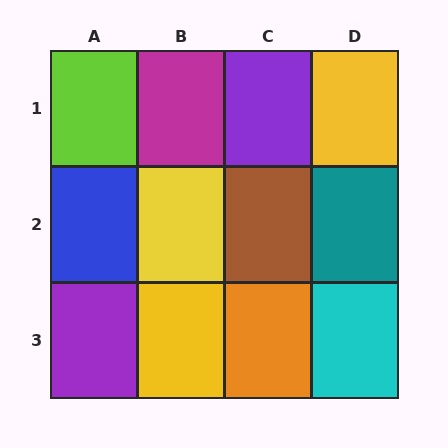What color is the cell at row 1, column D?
Yellow.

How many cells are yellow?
3 cells are yellow.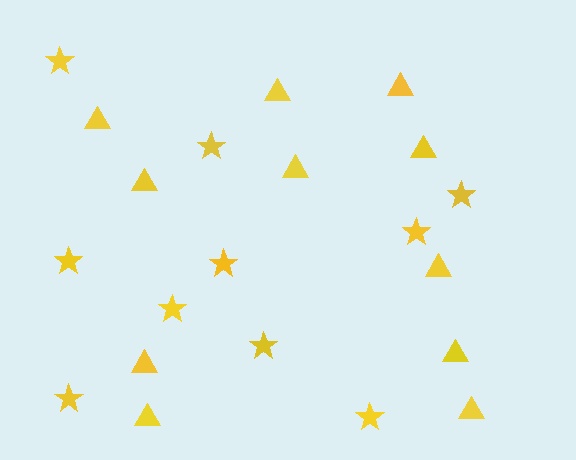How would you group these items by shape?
There are 2 groups: one group of stars (10) and one group of triangles (11).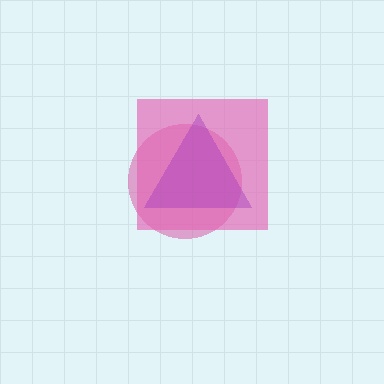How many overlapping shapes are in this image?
There are 3 overlapping shapes in the image.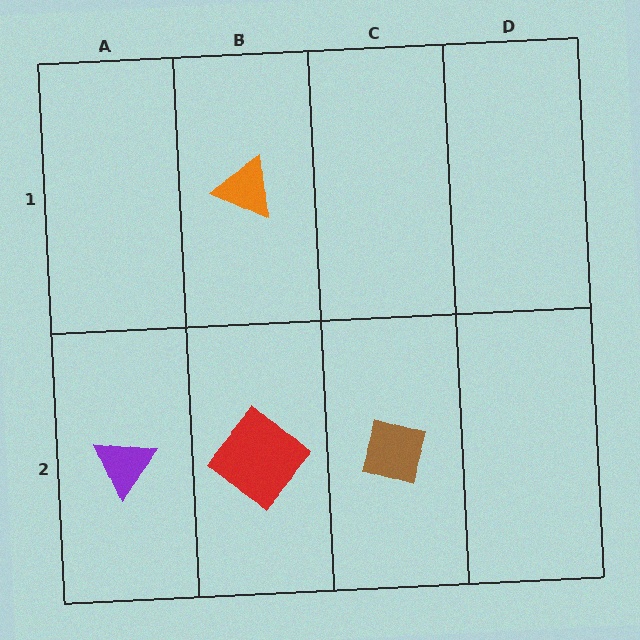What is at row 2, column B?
A red diamond.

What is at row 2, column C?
A brown diamond.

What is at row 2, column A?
A purple triangle.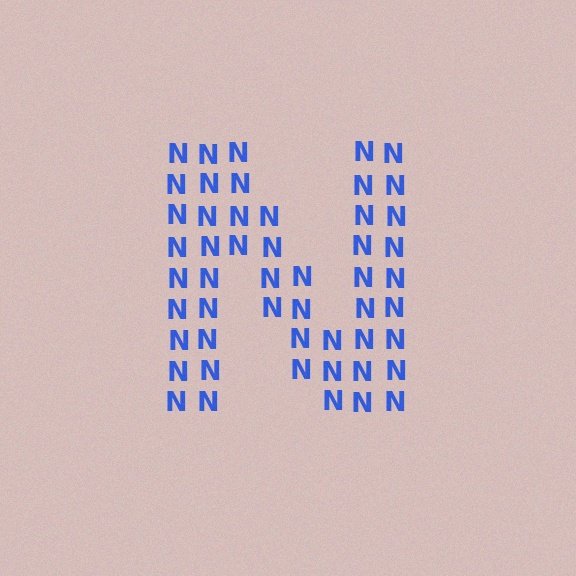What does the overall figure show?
The overall figure shows the letter N.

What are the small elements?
The small elements are letter N's.